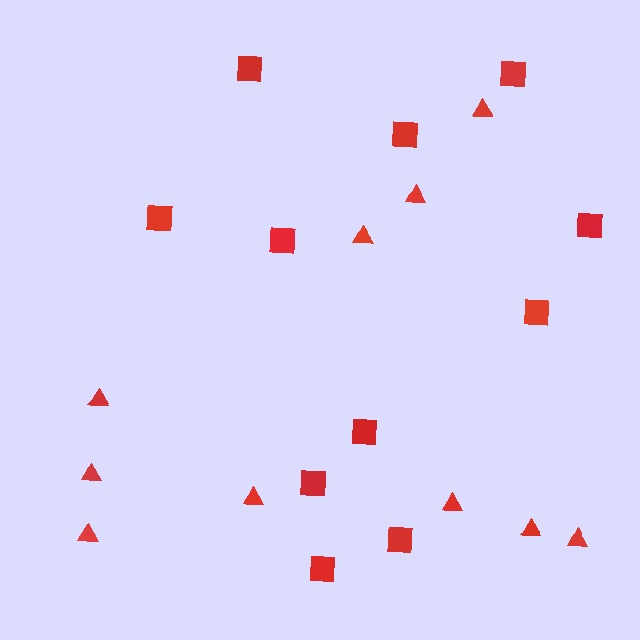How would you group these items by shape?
There are 2 groups: one group of triangles (10) and one group of squares (11).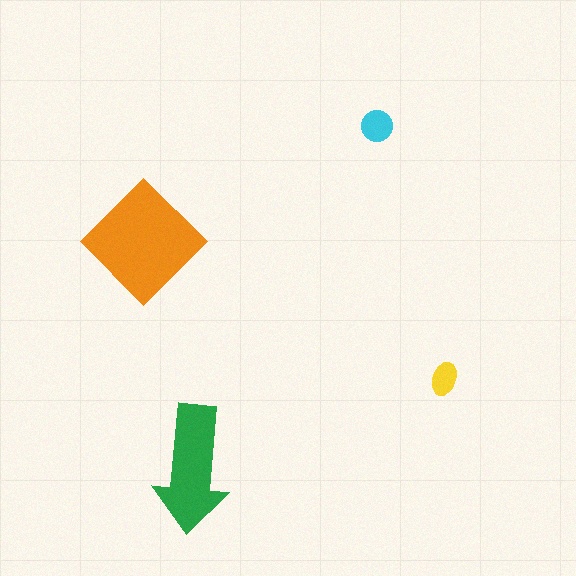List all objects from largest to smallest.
The orange diamond, the green arrow, the cyan circle, the yellow ellipse.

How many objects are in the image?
There are 4 objects in the image.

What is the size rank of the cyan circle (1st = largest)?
3rd.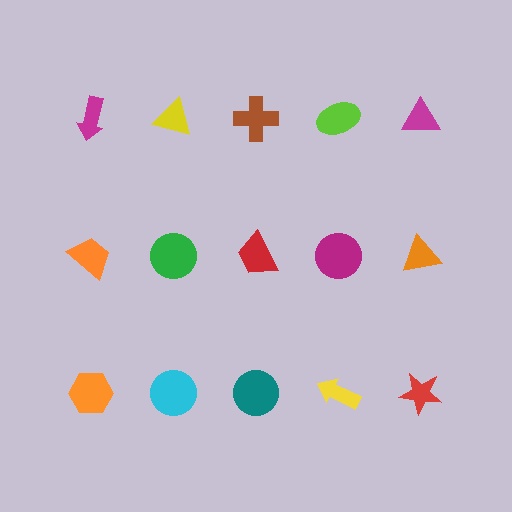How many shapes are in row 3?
5 shapes.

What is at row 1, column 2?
A yellow triangle.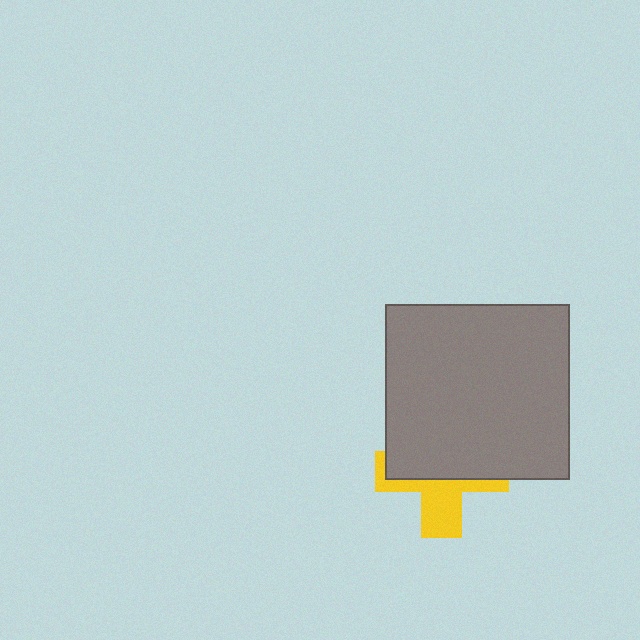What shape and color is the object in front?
The object in front is a gray rectangle.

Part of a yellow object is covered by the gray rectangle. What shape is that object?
It is a cross.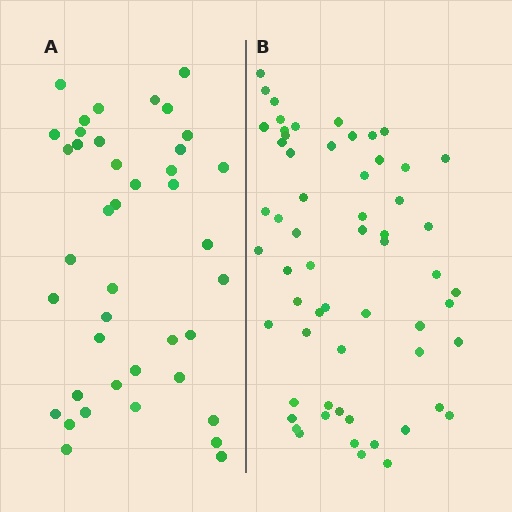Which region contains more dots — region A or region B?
Region B (the right region) has more dots.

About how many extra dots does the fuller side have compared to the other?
Region B has approximately 20 more dots than region A.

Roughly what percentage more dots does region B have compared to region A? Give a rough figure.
About 45% more.